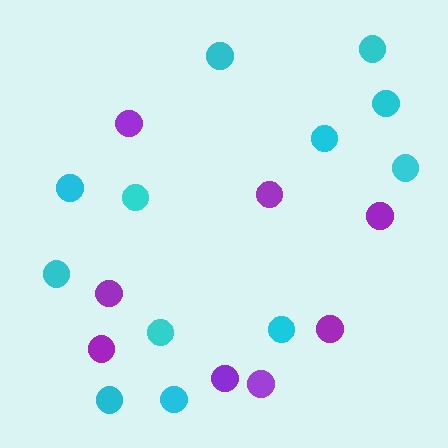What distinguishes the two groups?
There are 2 groups: one group of cyan circles (12) and one group of purple circles (8).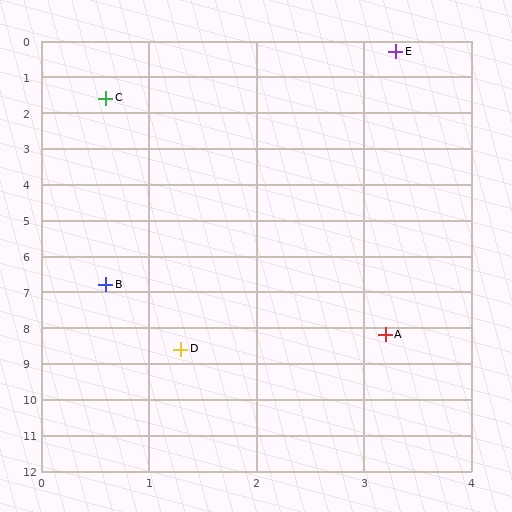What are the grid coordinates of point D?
Point D is at approximately (1.3, 8.6).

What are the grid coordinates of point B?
Point B is at approximately (0.6, 6.8).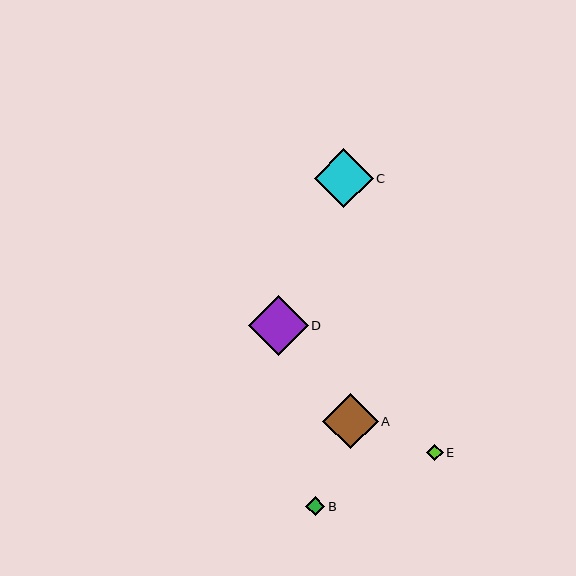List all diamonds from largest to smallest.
From largest to smallest: D, C, A, B, E.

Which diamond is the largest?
Diamond D is the largest with a size of approximately 60 pixels.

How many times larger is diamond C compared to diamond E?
Diamond C is approximately 3.6 times the size of diamond E.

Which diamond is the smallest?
Diamond E is the smallest with a size of approximately 17 pixels.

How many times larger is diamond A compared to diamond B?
Diamond A is approximately 2.9 times the size of diamond B.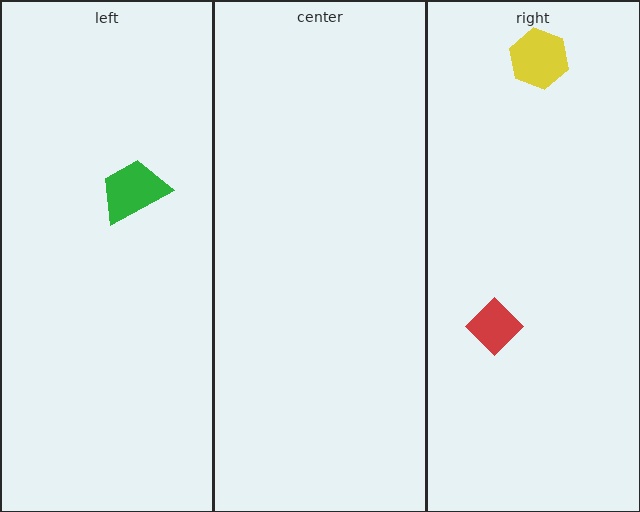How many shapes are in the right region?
2.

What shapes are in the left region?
The green trapezoid.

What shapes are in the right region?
The red diamond, the yellow hexagon.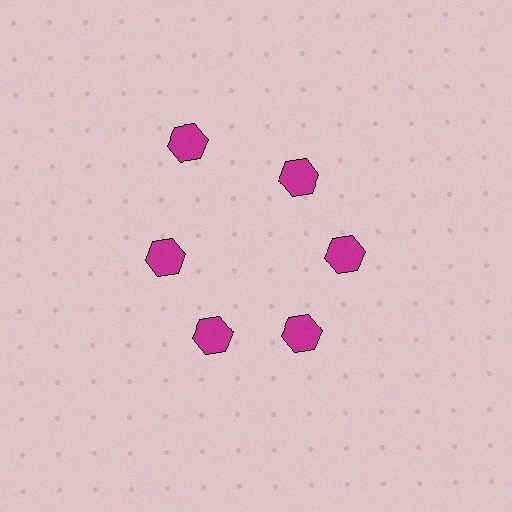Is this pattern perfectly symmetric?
No. The 6 magenta hexagons are arranged in a ring, but one element near the 11 o'clock position is pushed outward from the center, breaking the 6-fold rotational symmetry.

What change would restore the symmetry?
The symmetry would be restored by moving it inward, back onto the ring so that all 6 hexagons sit at equal angles and equal distance from the center.